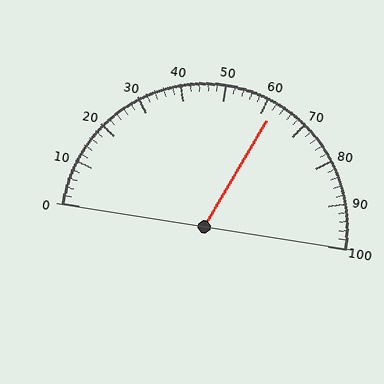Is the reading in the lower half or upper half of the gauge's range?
The reading is in the upper half of the range (0 to 100).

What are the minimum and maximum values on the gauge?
The gauge ranges from 0 to 100.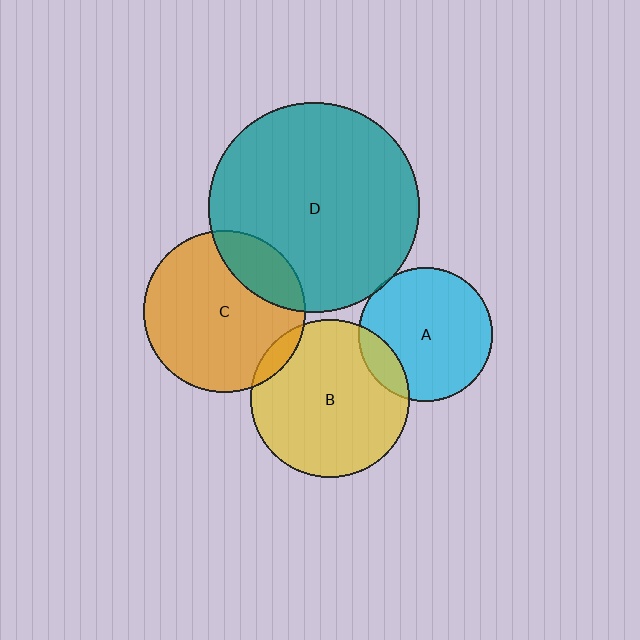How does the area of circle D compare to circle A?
Approximately 2.4 times.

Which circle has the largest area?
Circle D (teal).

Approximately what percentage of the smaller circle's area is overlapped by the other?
Approximately 5%.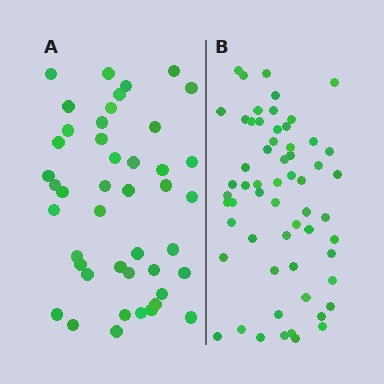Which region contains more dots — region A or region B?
Region B (the right region) has more dots.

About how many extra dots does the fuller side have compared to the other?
Region B has approximately 15 more dots than region A.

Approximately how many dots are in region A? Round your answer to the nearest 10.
About 40 dots. (The exact count is 44, which rounds to 40.)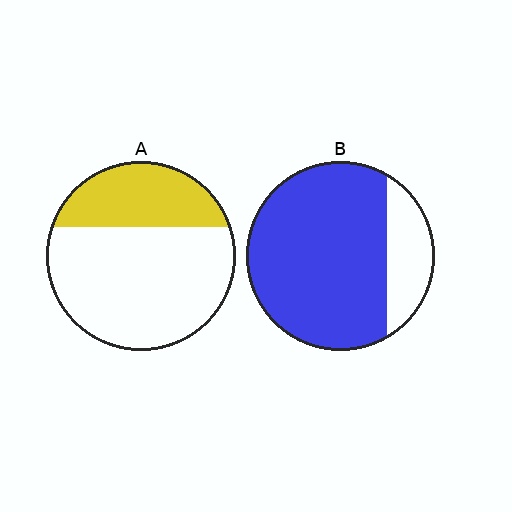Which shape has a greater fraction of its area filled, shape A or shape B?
Shape B.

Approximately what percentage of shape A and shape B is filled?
A is approximately 30% and B is approximately 80%.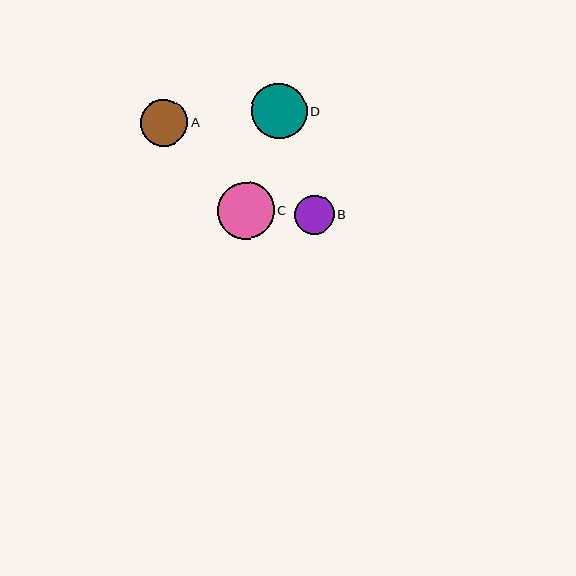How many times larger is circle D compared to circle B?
Circle D is approximately 1.4 times the size of circle B.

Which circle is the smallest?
Circle B is the smallest with a size of approximately 39 pixels.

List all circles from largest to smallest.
From largest to smallest: C, D, A, B.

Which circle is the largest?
Circle C is the largest with a size of approximately 57 pixels.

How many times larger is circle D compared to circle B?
Circle D is approximately 1.4 times the size of circle B.